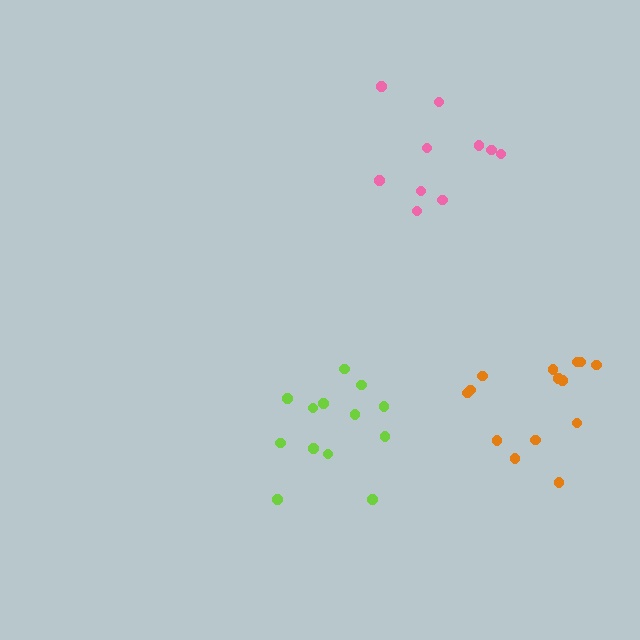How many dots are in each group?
Group 1: 10 dots, Group 2: 14 dots, Group 3: 14 dots (38 total).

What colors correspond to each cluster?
The clusters are colored: pink, orange, lime.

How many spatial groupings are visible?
There are 3 spatial groupings.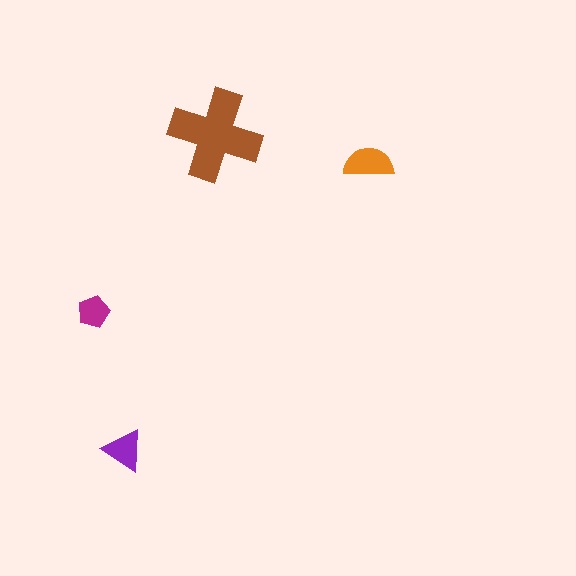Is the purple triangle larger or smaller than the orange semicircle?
Smaller.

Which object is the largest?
The brown cross.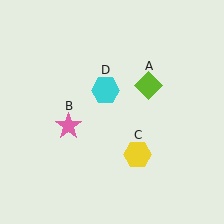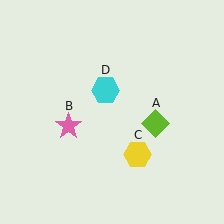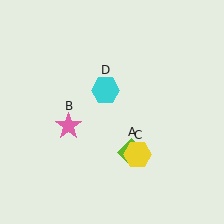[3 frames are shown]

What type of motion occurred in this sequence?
The lime diamond (object A) rotated clockwise around the center of the scene.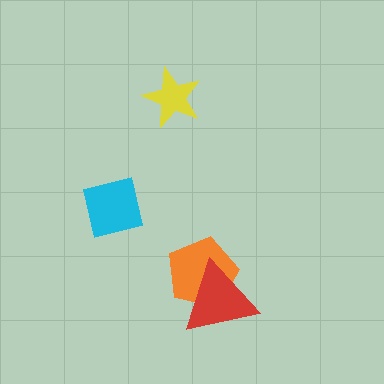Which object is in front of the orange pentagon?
The red triangle is in front of the orange pentagon.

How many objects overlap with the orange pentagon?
1 object overlaps with the orange pentagon.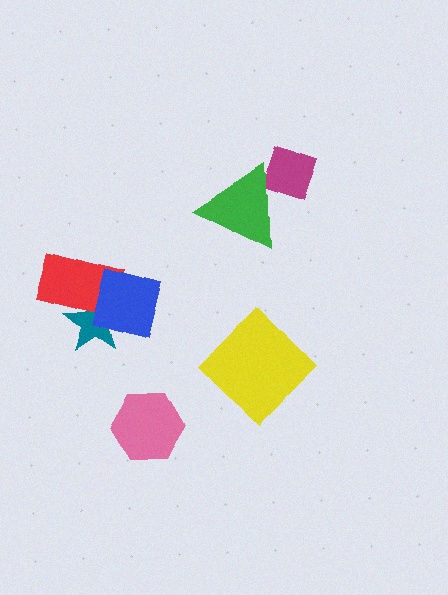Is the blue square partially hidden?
No, no other shape covers it.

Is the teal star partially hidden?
Yes, it is partially covered by another shape.